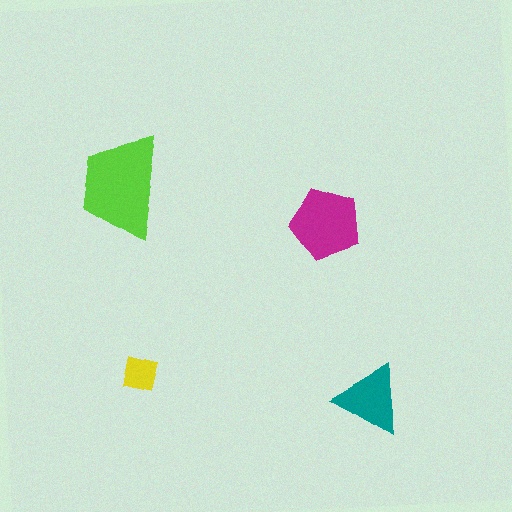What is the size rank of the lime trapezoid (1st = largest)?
1st.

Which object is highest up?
The lime trapezoid is topmost.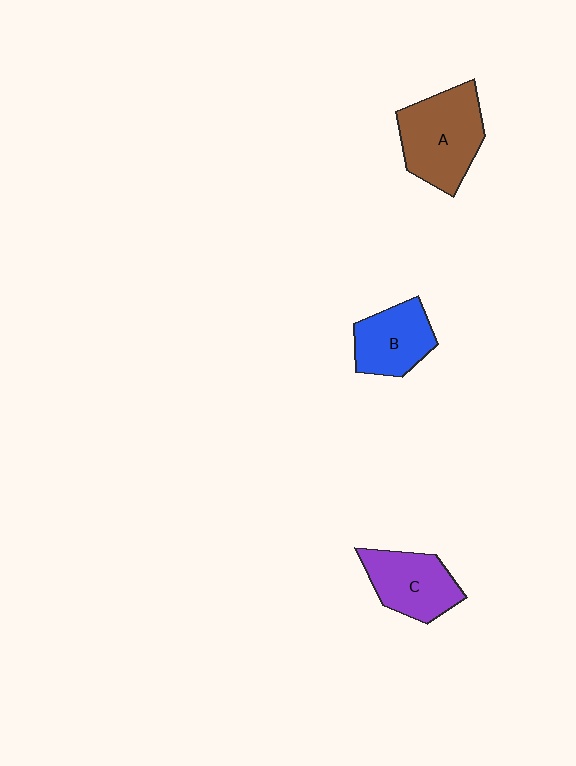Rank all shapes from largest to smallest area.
From largest to smallest: A (brown), C (purple), B (blue).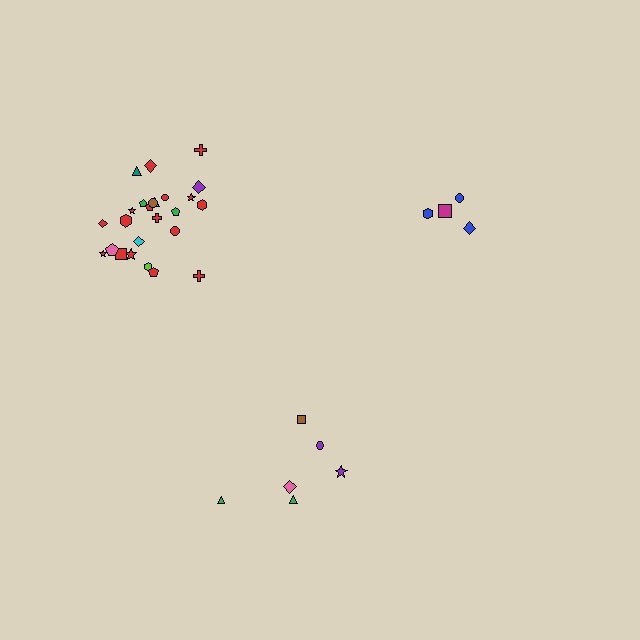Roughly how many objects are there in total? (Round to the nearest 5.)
Roughly 35 objects in total.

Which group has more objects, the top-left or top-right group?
The top-left group.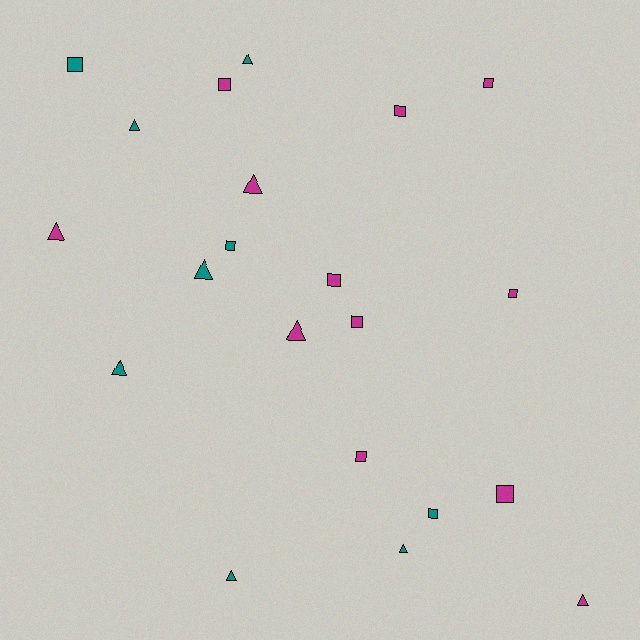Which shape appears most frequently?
Square, with 11 objects.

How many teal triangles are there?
There are 6 teal triangles.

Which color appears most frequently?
Magenta, with 12 objects.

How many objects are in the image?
There are 21 objects.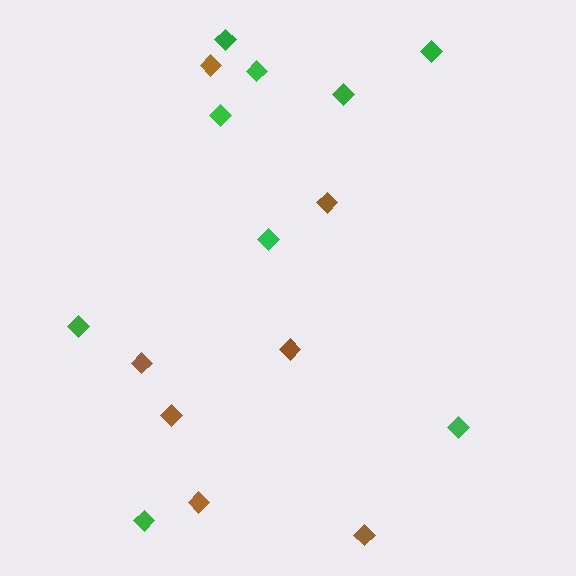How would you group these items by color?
There are 2 groups: one group of brown diamonds (7) and one group of green diamonds (9).